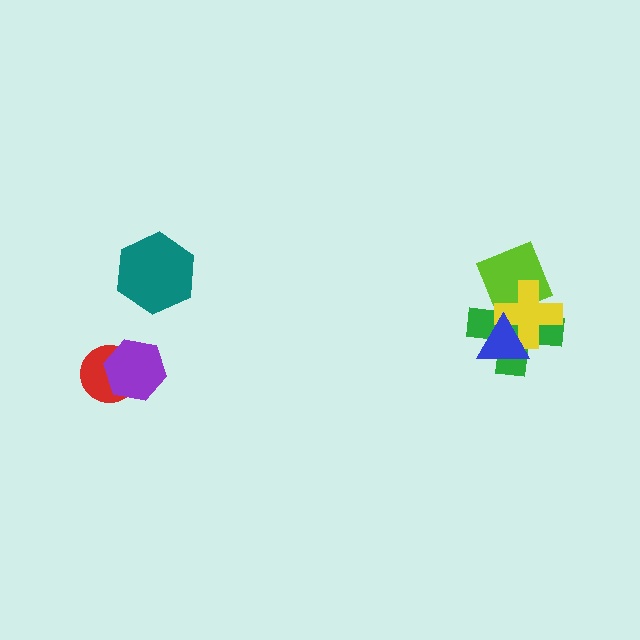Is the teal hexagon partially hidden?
No, no other shape covers it.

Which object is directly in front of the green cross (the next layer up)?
The lime diamond is directly in front of the green cross.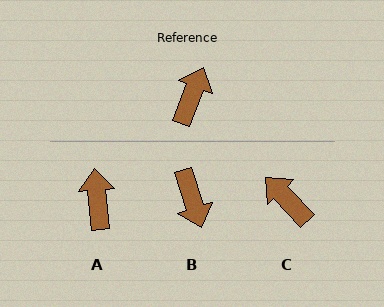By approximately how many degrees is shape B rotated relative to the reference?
Approximately 140 degrees clockwise.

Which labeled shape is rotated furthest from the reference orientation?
B, about 140 degrees away.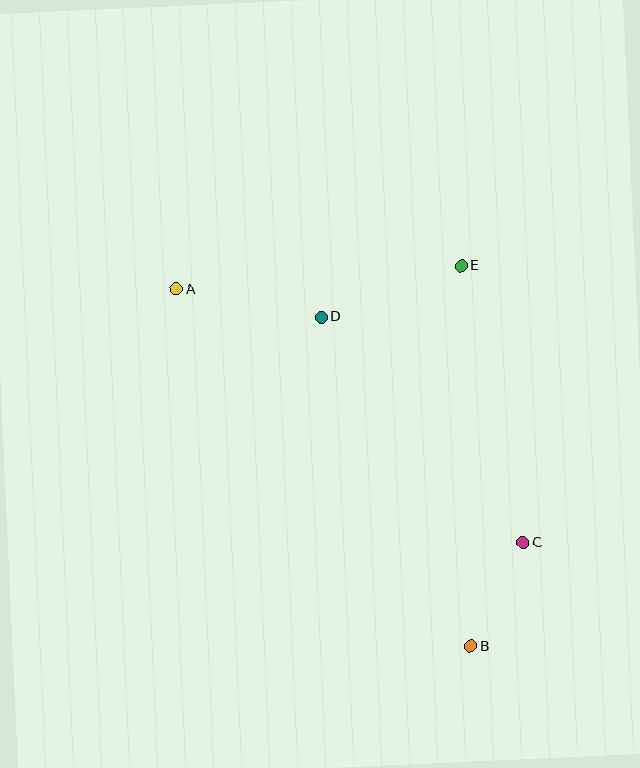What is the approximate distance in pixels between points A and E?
The distance between A and E is approximately 286 pixels.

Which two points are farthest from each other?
Points A and B are farthest from each other.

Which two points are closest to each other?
Points B and C are closest to each other.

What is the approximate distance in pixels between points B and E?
The distance between B and E is approximately 381 pixels.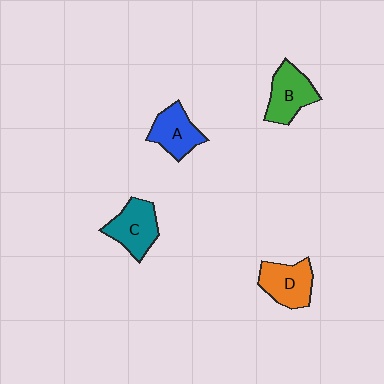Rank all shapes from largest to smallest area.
From largest to smallest: C (teal), D (orange), B (green), A (blue).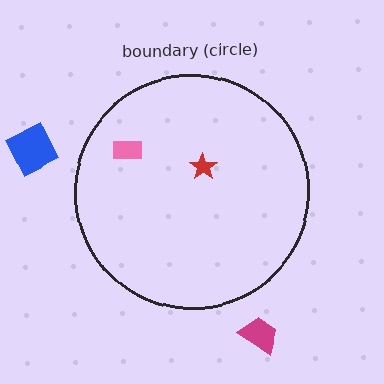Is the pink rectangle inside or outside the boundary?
Inside.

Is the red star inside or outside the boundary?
Inside.